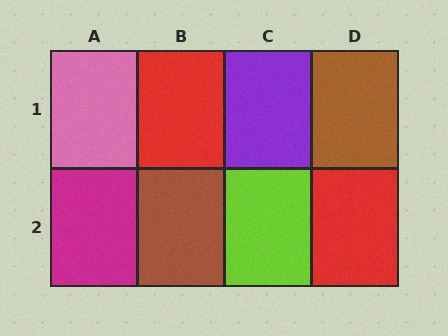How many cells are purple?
1 cell is purple.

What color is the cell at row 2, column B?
Brown.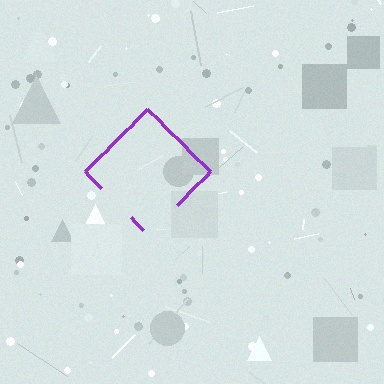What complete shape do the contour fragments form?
The contour fragments form a diamond.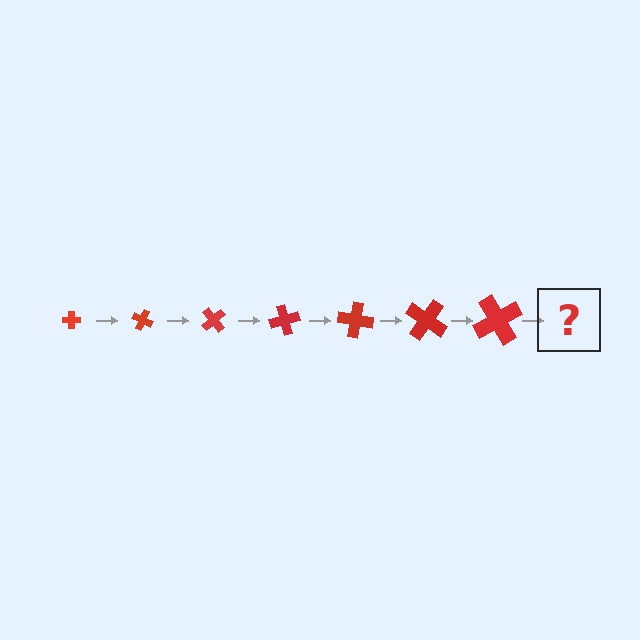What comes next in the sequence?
The next element should be a cross, larger than the previous one and rotated 175 degrees from the start.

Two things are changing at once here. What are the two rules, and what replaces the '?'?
The two rules are that the cross grows larger each step and it rotates 25 degrees each step. The '?' should be a cross, larger than the previous one and rotated 175 degrees from the start.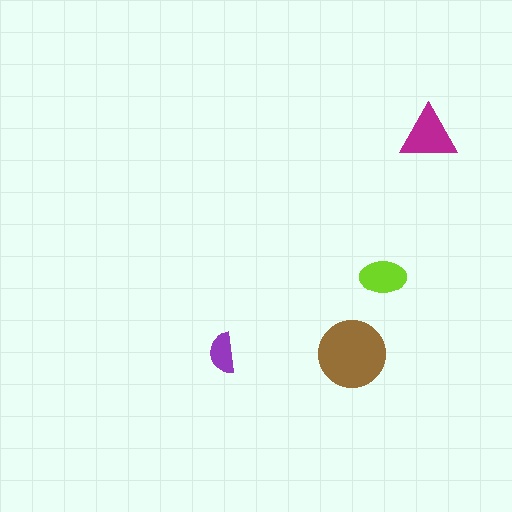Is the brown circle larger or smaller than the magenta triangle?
Larger.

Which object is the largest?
The brown circle.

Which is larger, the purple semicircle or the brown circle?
The brown circle.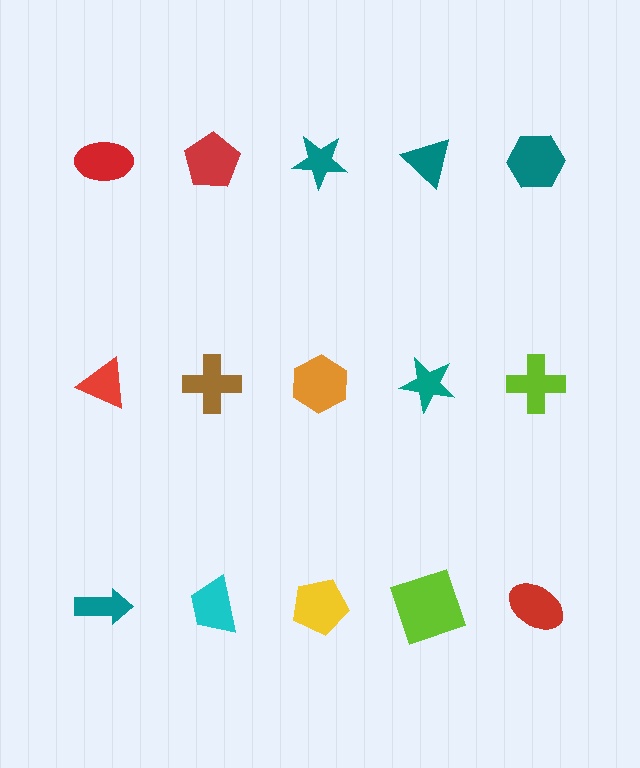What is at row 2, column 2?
A brown cross.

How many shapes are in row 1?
5 shapes.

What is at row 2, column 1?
A red triangle.